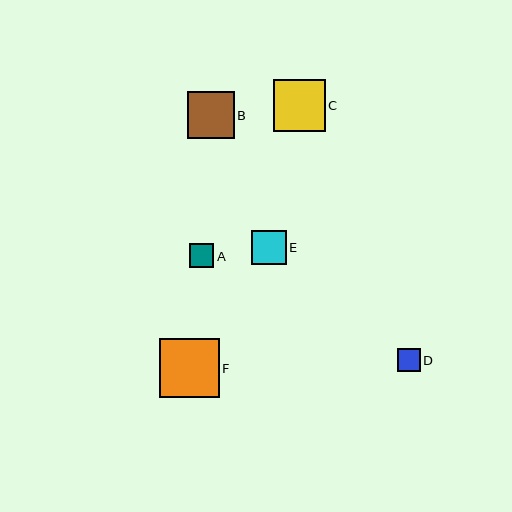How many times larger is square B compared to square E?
Square B is approximately 1.4 times the size of square E.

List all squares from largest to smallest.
From largest to smallest: F, C, B, E, A, D.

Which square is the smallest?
Square D is the smallest with a size of approximately 23 pixels.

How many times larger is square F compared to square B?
Square F is approximately 1.3 times the size of square B.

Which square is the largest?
Square F is the largest with a size of approximately 59 pixels.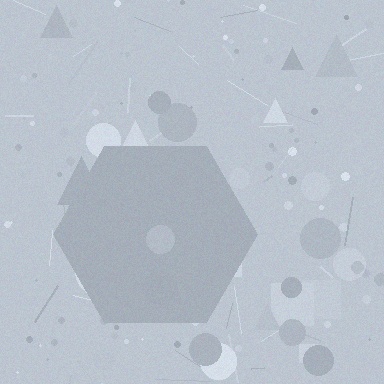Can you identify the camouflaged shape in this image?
The camouflaged shape is a hexagon.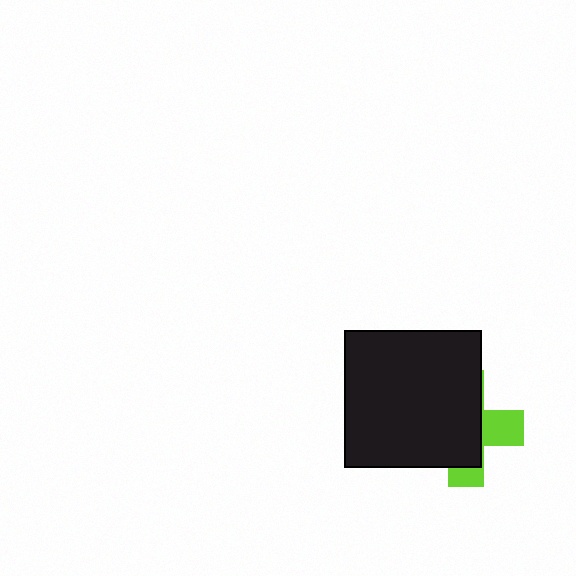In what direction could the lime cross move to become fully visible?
The lime cross could move right. That would shift it out from behind the black square entirely.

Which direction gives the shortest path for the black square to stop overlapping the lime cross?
Moving left gives the shortest separation.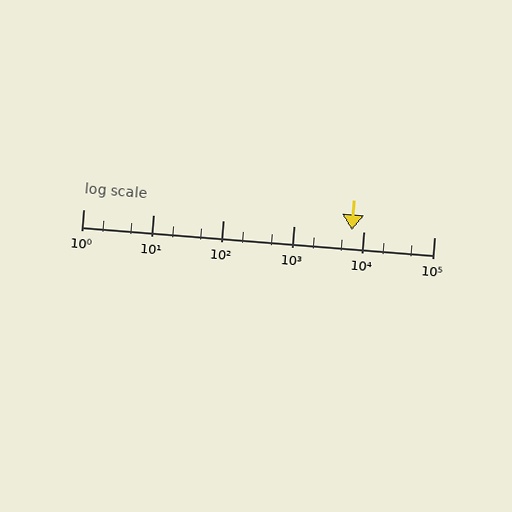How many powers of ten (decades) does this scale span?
The scale spans 5 decades, from 1 to 100000.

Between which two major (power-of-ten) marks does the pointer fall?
The pointer is between 1000 and 10000.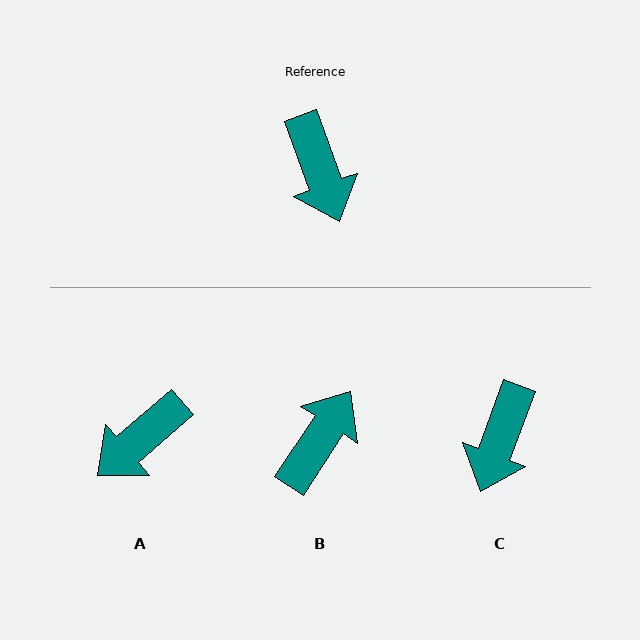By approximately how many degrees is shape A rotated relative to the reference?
Approximately 70 degrees clockwise.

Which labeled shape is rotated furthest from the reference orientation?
B, about 127 degrees away.